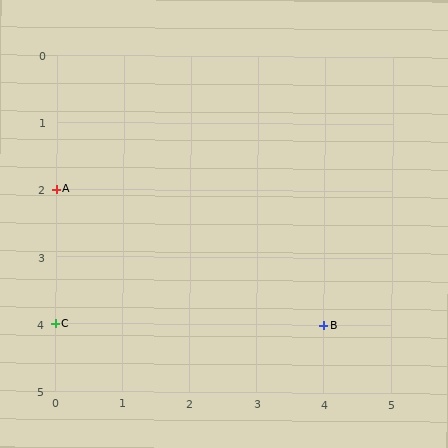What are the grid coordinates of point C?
Point C is at grid coordinates (0, 4).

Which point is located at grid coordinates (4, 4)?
Point B is at (4, 4).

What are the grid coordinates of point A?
Point A is at grid coordinates (0, 2).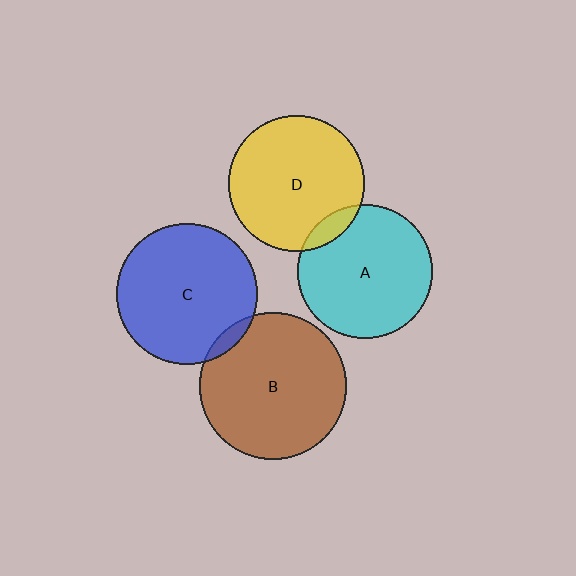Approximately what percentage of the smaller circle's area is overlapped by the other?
Approximately 5%.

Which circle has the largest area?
Circle B (brown).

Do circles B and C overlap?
Yes.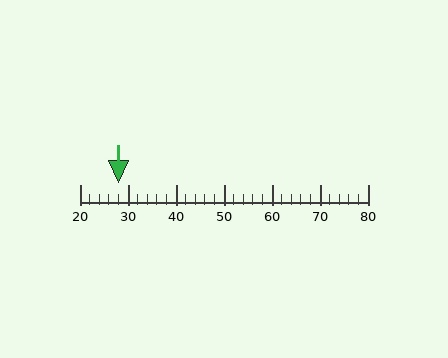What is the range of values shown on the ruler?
The ruler shows values from 20 to 80.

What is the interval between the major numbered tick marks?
The major tick marks are spaced 10 units apart.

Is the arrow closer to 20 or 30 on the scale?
The arrow is closer to 30.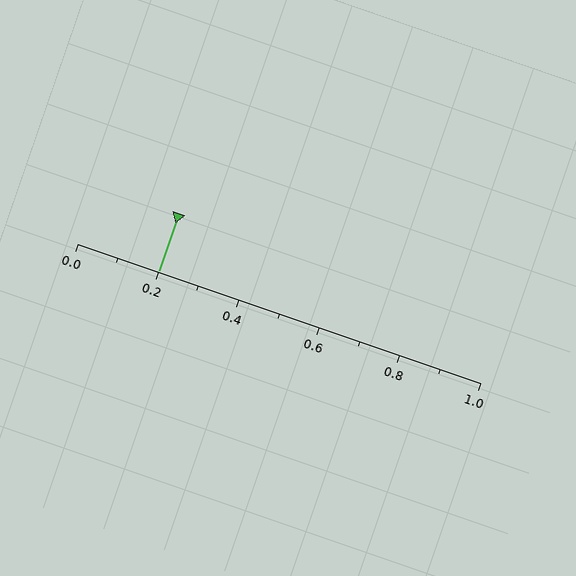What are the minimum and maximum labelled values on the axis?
The axis runs from 0.0 to 1.0.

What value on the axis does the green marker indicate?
The marker indicates approximately 0.2.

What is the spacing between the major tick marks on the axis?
The major ticks are spaced 0.2 apart.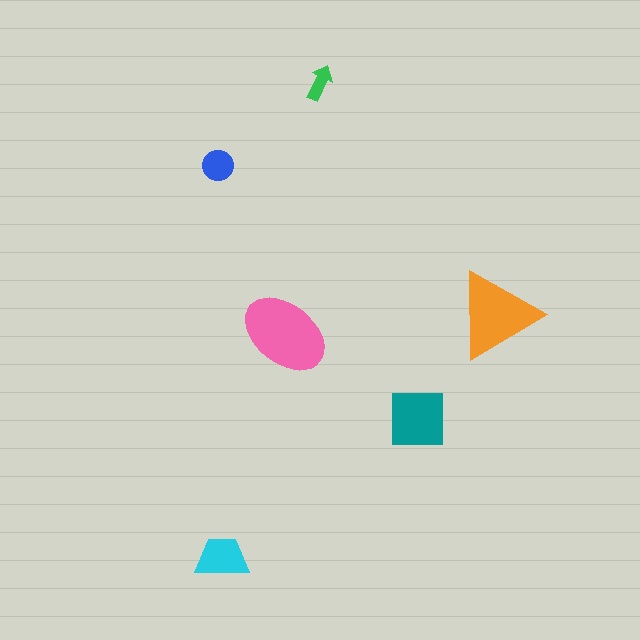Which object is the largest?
The pink ellipse.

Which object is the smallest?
The green arrow.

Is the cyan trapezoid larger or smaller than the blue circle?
Larger.